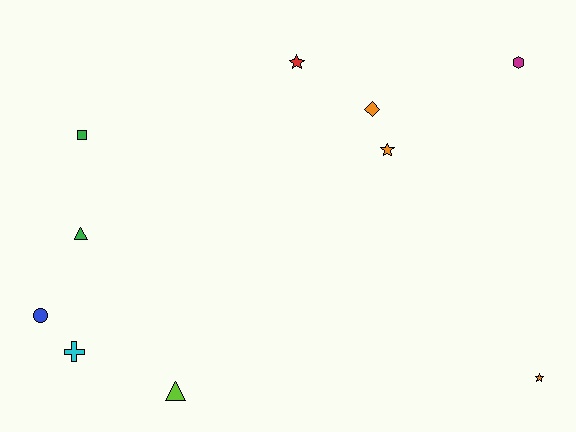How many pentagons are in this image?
There are no pentagons.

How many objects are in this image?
There are 10 objects.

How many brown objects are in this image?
There are no brown objects.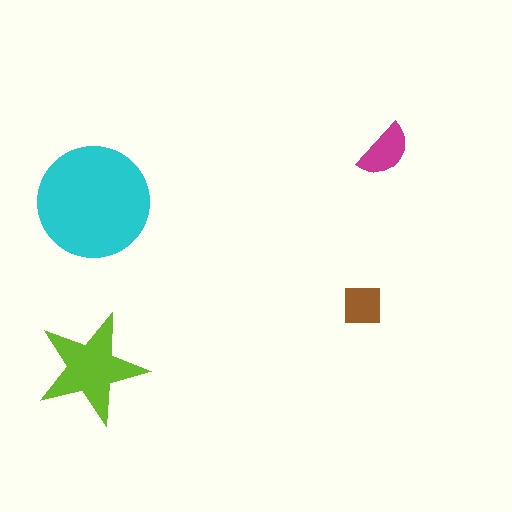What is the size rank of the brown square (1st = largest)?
4th.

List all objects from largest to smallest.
The cyan circle, the lime star, the magenta semicircle, the brown square.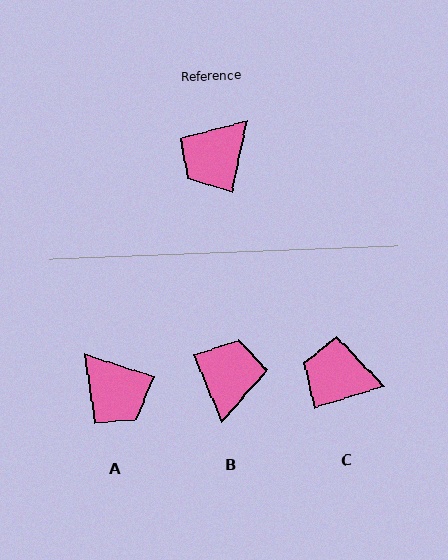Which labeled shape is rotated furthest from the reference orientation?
B, about 146 degrees away.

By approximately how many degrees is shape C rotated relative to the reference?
Approximately 61 degrees clockwise.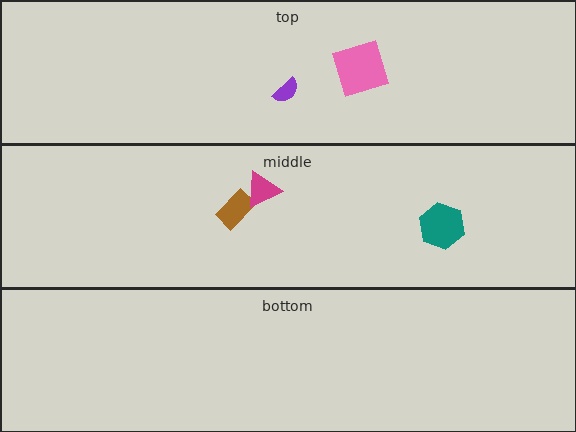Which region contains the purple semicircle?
The top region.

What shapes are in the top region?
The pink square, the purple semicircle.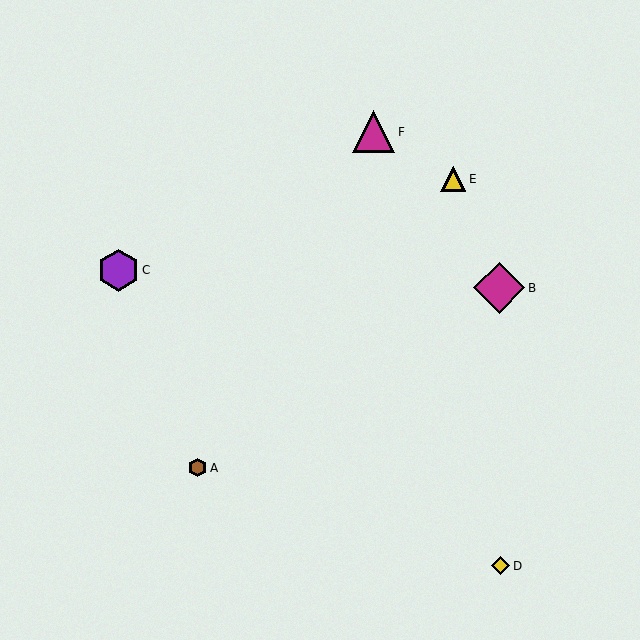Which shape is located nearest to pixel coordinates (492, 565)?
The yellow diamond (labeled D) at (501, 566) is nearest to that location.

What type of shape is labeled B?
Shape B is a magenta diamond.